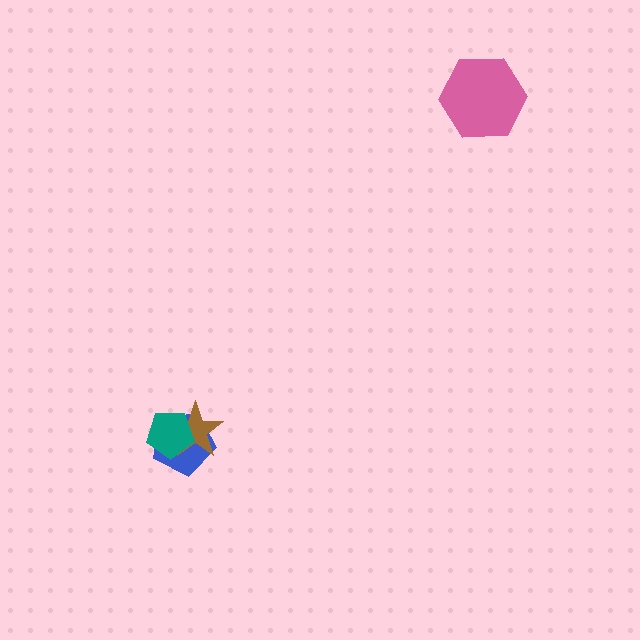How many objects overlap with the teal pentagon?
2 objects overlap with the teal pentagon.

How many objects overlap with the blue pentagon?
2 objects overlap with the blue pentagon.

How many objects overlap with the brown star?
2 objects overlap with the brown star.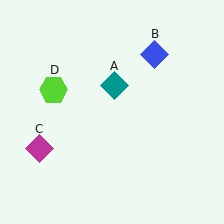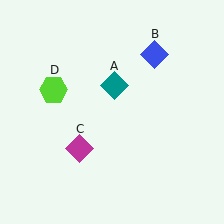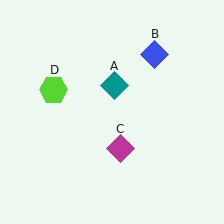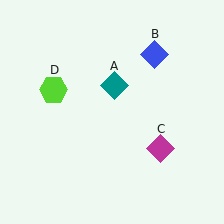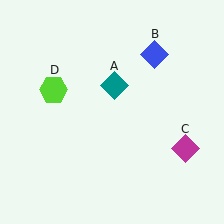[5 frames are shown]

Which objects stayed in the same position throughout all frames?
Teal diamond (object A) and blue diamond (object B) and lime hexagon (object D) remained stationary.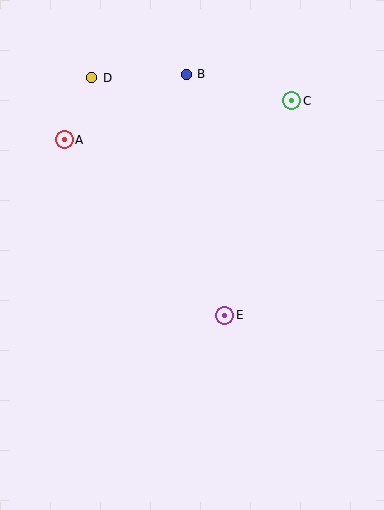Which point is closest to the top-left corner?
Point D is closest to the top-left corner.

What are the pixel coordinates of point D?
Point D is at (92, 78).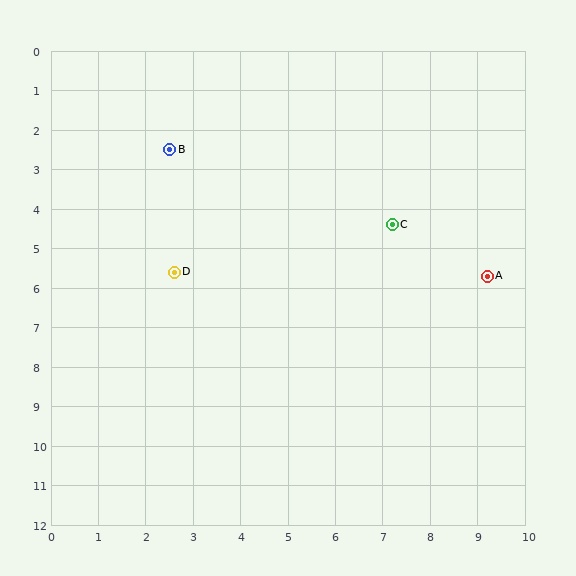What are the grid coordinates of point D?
Point D is at approximately (2.6, 5.6).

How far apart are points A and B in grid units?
Points A and B are about 7.4 grid units apart.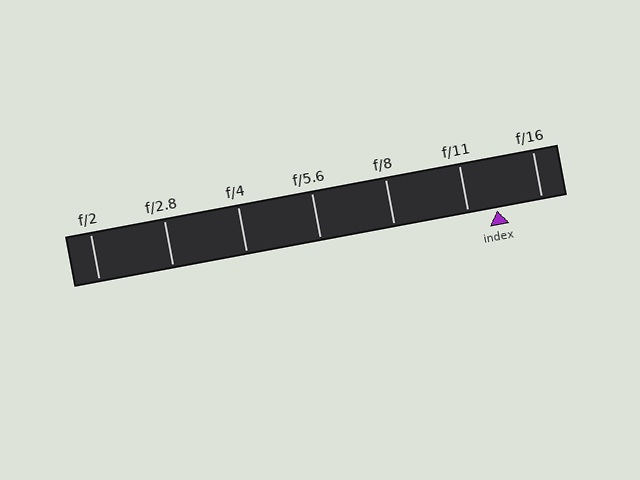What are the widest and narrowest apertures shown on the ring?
The widest aperture shown is f/2 and the narrowest is f/16.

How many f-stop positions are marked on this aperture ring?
There are 7 f-stop positions marked.